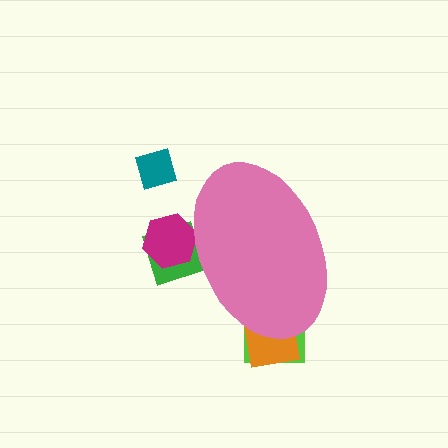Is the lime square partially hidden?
Yes, the lime square is partially hidden behind the pink ellipse.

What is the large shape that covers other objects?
A pink ellipse.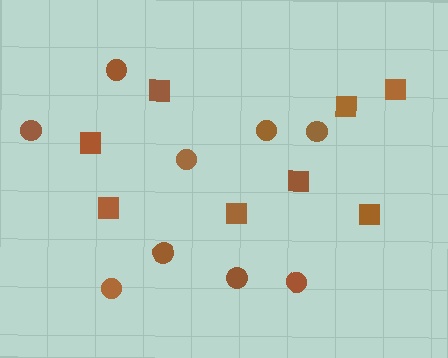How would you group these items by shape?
There are 2 groups: one group of circles (9) and one group of squares (8).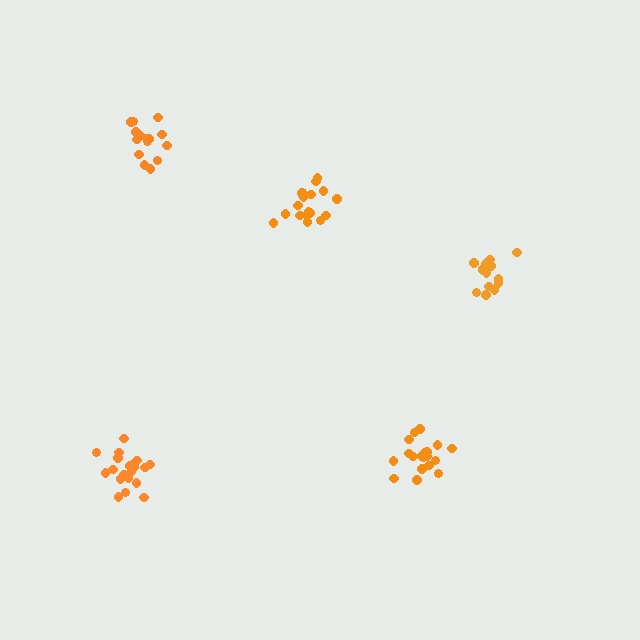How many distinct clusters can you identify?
There are 5 distinct clusters.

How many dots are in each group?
Group 1: 19 dots, Group 2: 20 dots, Group 3: 19 dots, Group 4: 14 dots, Group 5: 15 dots (87 total).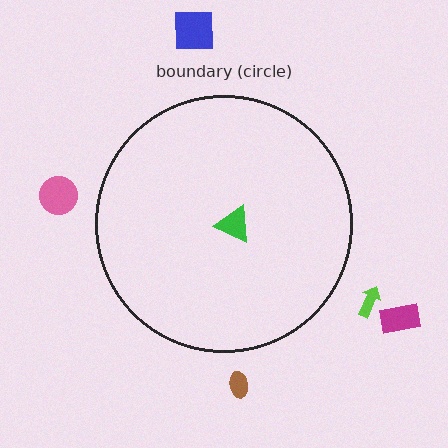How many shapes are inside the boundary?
1 inside, 5 outside.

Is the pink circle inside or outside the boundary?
Outside.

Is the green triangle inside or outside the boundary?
Inside.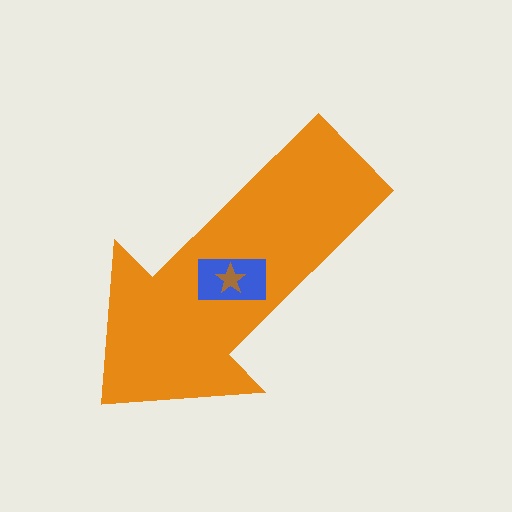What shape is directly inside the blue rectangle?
The brown star.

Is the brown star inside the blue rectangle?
Yes.